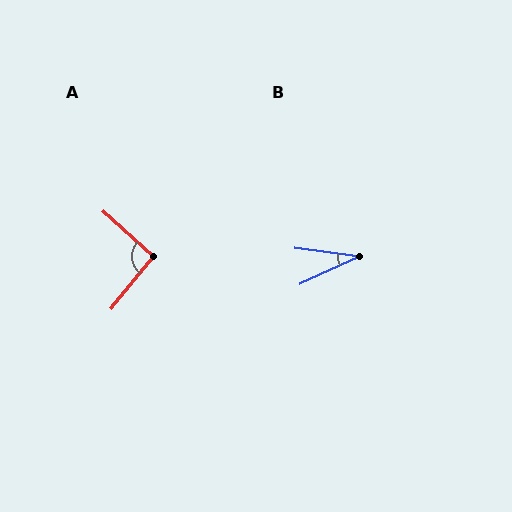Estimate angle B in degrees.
Approximately 32 degrees.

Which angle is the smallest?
B, at approximately 32 degrees.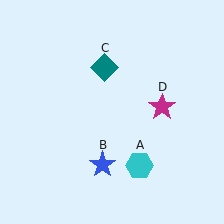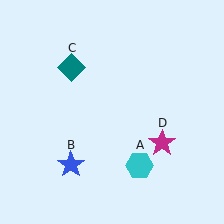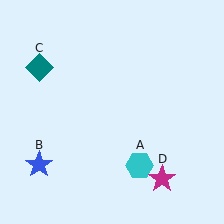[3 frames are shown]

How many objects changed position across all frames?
3 objects changed position: blue star (object B), teal diamond (object C), magenta star (object D).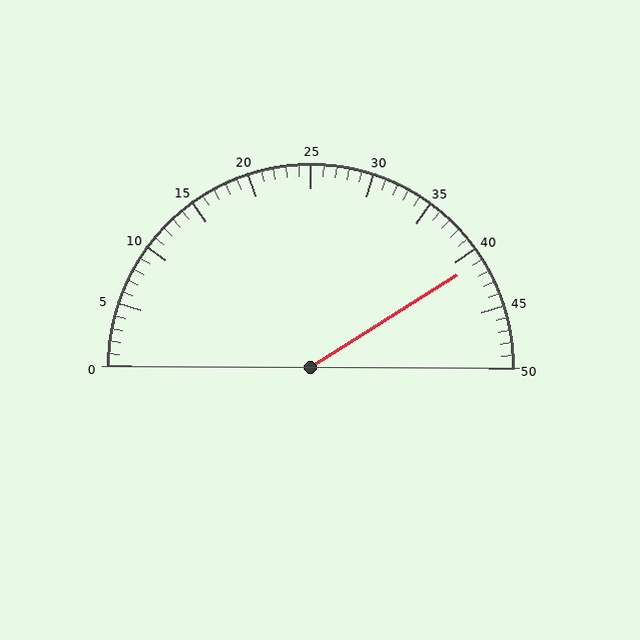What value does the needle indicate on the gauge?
The needle indicates approximately 41.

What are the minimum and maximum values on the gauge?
The gauge ranges from 0 to 50.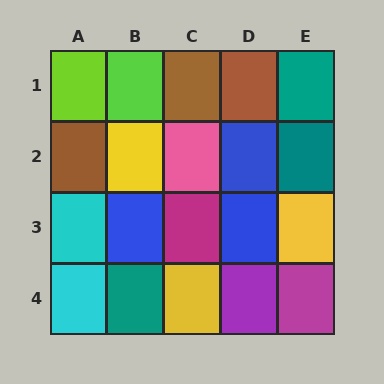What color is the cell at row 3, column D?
Blue.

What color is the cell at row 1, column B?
Lime.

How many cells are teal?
3 cells are teal.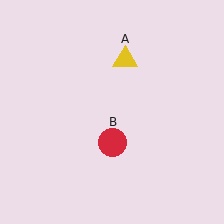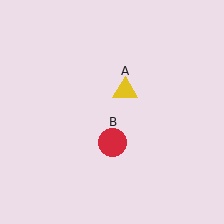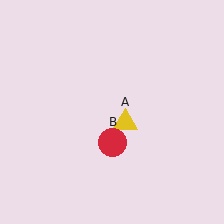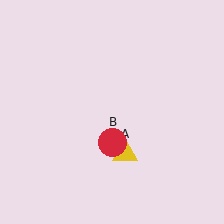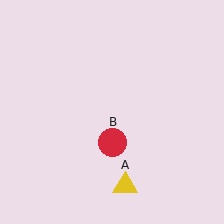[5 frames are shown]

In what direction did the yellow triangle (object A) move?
The yellow triangle (object A) moved down.